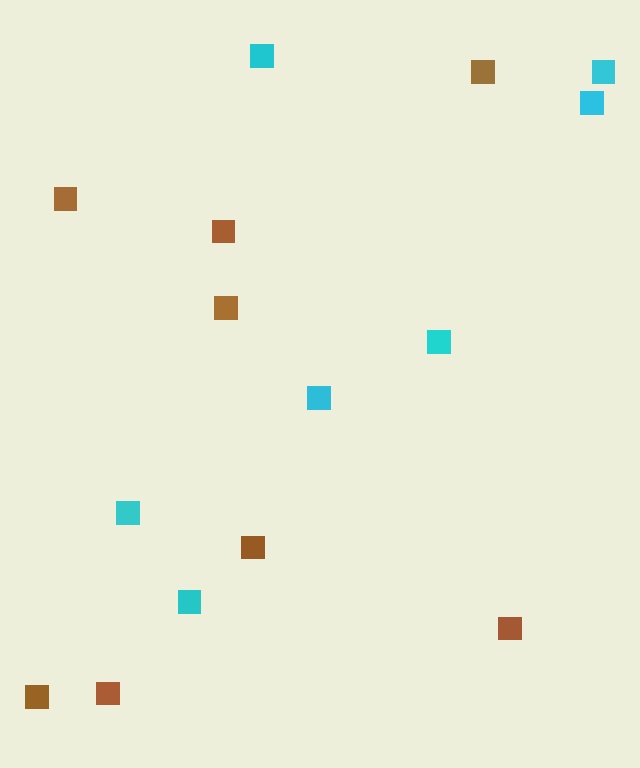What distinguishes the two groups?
There are 2 groups: one group of brown squares (8) and one group of cyan squares (7).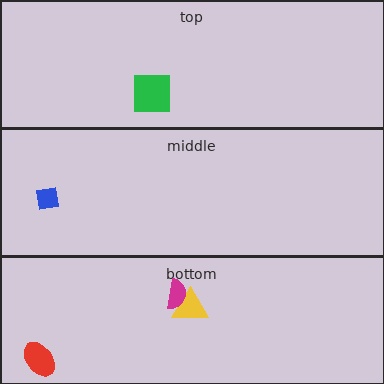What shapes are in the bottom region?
The yellow triangle, the magenta semicircle, the red ellipse.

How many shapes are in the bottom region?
3.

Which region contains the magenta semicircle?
The bottom region.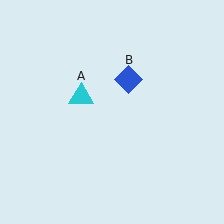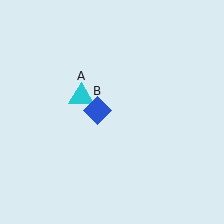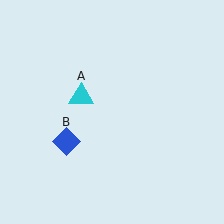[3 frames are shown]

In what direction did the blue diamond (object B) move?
The blue diamond (object B) moved down and to the left.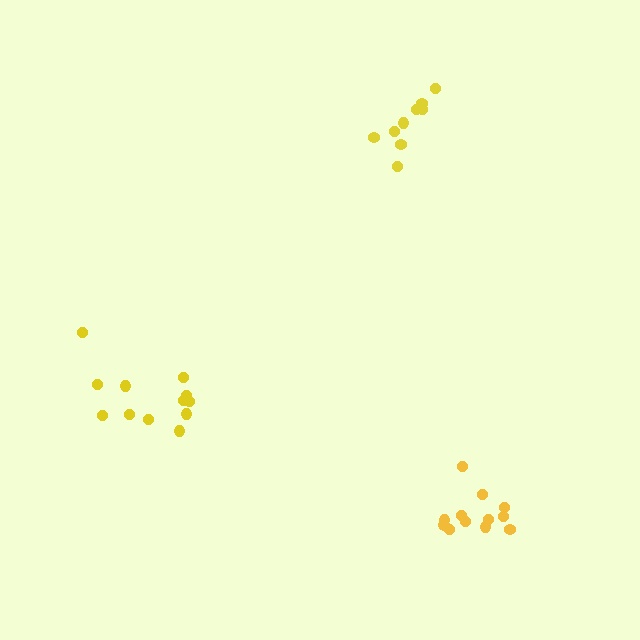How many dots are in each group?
Group 1: 12 dots, Group 2: 10 dots, Group 3: 12 dots (34 total).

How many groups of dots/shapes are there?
There are 3 groups.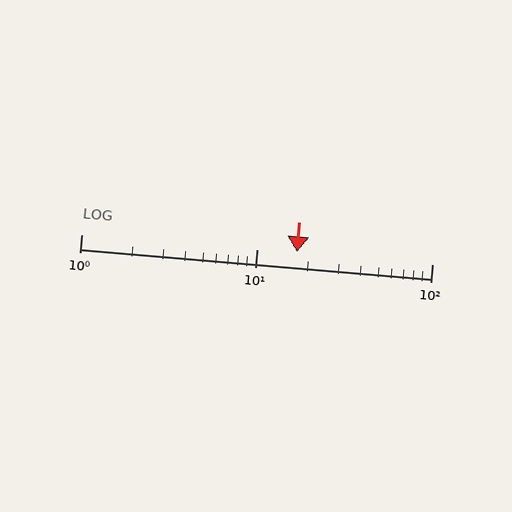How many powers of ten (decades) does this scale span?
The scale spans 2 decades, from 1 to 100.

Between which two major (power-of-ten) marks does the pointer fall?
The pointer is between 10 and 100.